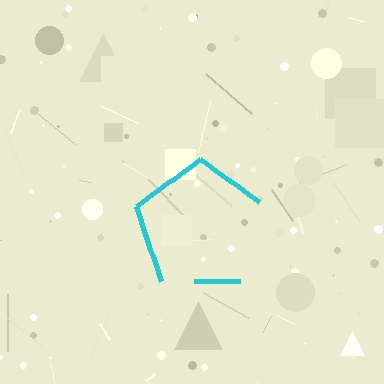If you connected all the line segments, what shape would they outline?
They would outline a pentagon.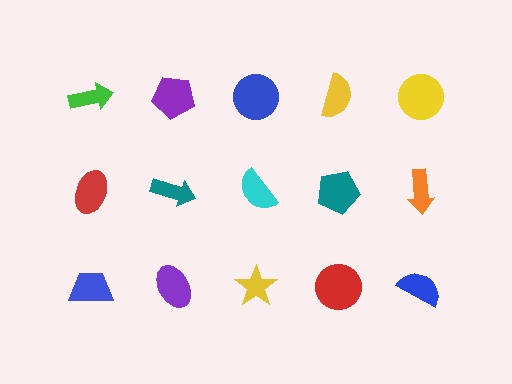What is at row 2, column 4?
A teal pentagon.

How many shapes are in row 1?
5 shapes.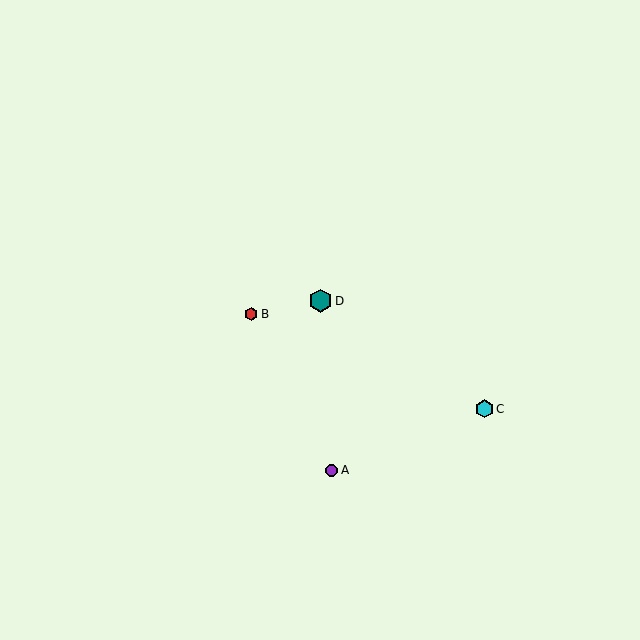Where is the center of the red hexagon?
The center of the red hexagon is at (251, 314).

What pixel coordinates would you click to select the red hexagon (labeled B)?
Click at (251, 314) to select the red hexagon B.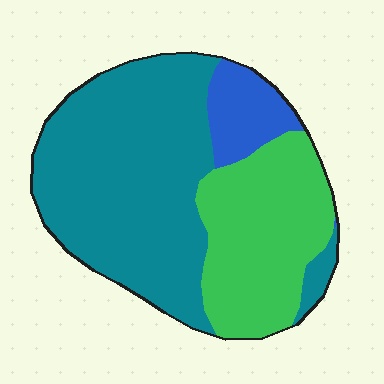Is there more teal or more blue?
Teal.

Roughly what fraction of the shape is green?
Green takes up between a sixth and a third of the shape.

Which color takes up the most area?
Teal, at roughly 60%.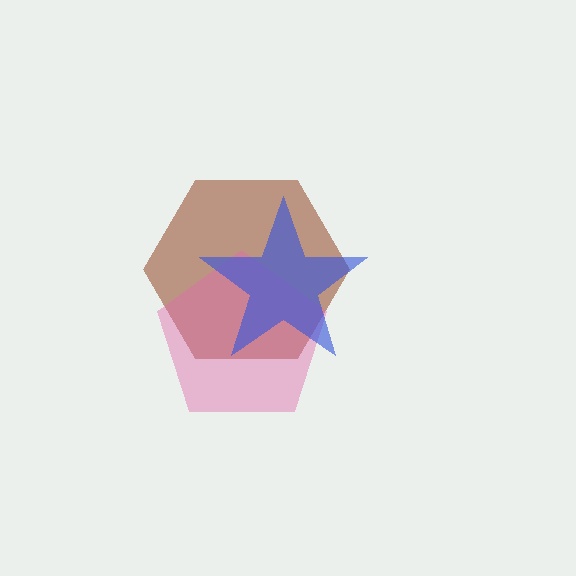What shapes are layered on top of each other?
The layered shapes are: a brown hexagon, a pink pentagon, a blue star.